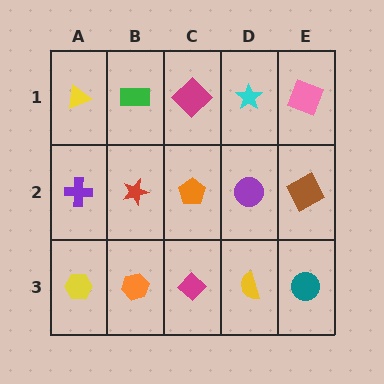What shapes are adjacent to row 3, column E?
A brown square (row 2, column E), a yellow semicircle (row 3, column D).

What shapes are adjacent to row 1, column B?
A red star (row 2, column B), a yellow triangle (row 1, column A), a magenta diamond (row 1, column C).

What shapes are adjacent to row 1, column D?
A purple circle (row 2, column D), a magenta diamond (row 1, column C), a pink square (row 1, column E).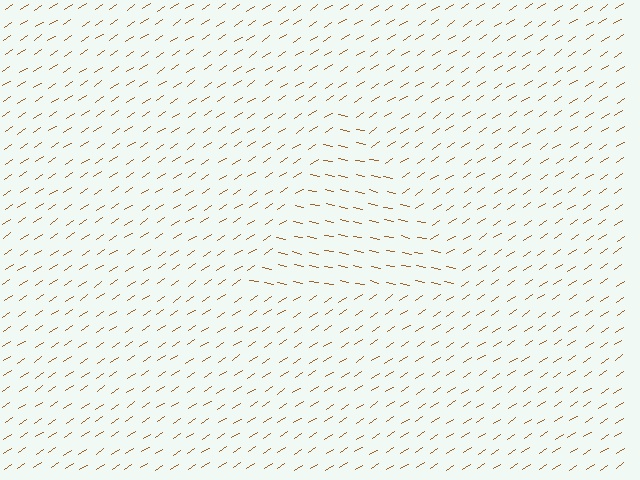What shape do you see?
I see a triangle.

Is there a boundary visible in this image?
Yes, there is a texture boundary formed by a change in line orientation.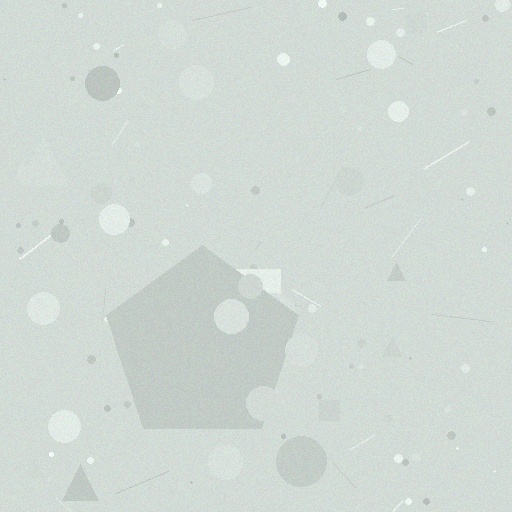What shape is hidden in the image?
A pentagon is hidden in the image.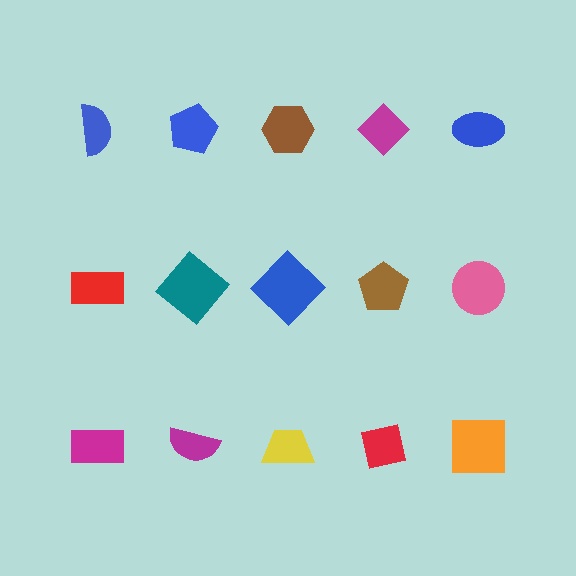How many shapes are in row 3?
5 shapes.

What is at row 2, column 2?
A teal diamond.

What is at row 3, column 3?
A yellow trapezoid.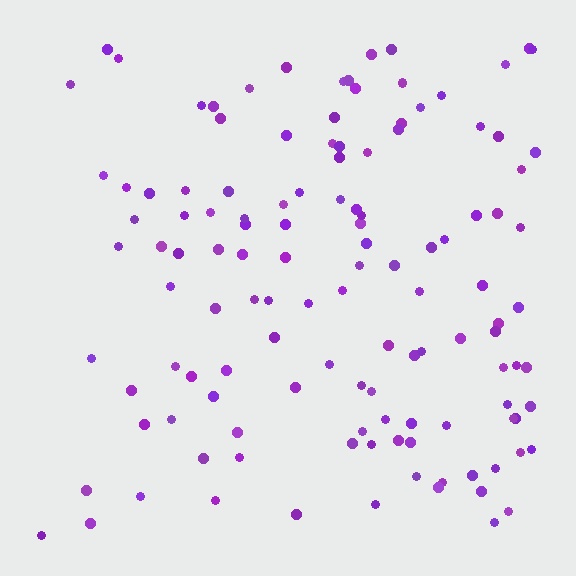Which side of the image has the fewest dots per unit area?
The left.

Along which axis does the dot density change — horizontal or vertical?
Horizontal.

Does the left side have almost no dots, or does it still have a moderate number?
Still a moderate number, just noticeably fewer than the right.